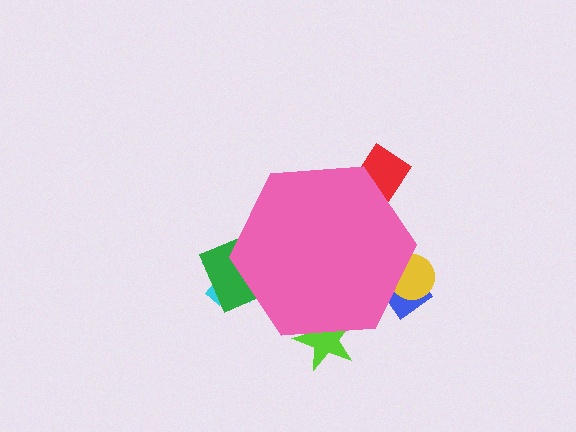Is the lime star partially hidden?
Yes, the lime star is partially hidden behind the pink hexagon.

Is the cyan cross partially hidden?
Yes, the cyan cross is partially hidden behind the pink hexagon.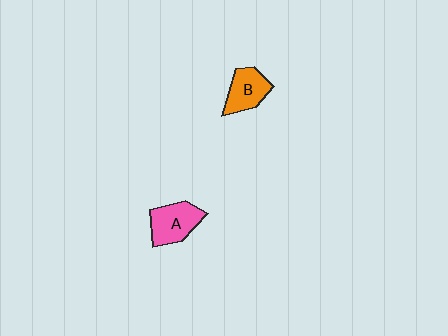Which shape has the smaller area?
Shape B (orange).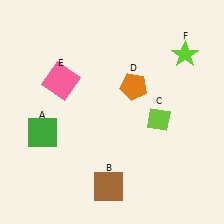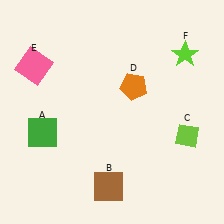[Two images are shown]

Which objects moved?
The objects that moved are: the lime diamond (C), the pink square (E).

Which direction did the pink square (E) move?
The pink square (E) moved left.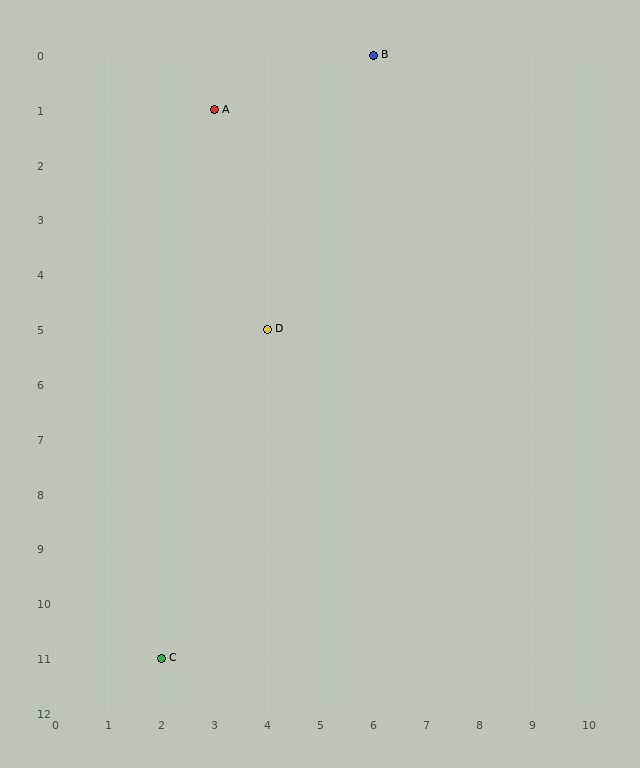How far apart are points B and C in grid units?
Points B and C are 4 columns and 11 rows apart (about 11.7 grid units diagonally).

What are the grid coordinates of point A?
Point A is at grid coordinates (3, 1).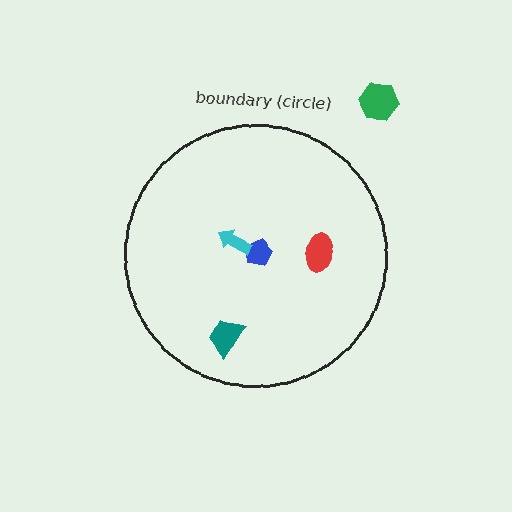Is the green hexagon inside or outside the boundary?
Outside.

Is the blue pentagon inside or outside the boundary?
Inside.